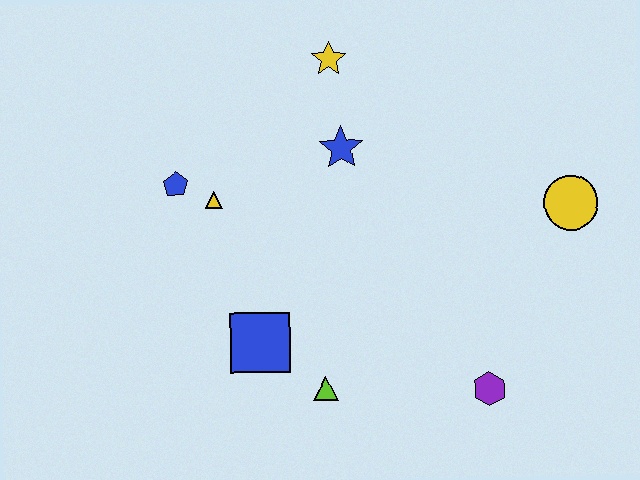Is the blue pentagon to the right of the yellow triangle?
No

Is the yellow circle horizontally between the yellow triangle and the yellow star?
No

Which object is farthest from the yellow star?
The purple hexagon is farthest from the yellow star.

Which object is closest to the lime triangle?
The blue square is closest to the lime triangle.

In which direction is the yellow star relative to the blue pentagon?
The yellow star is to the right of the blue pentagon.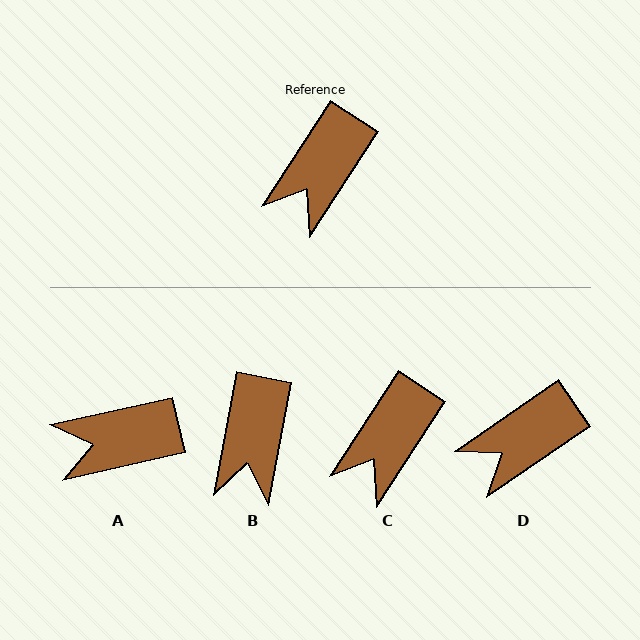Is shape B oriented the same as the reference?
No, it is off by about 22 degrees.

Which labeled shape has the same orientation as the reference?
C.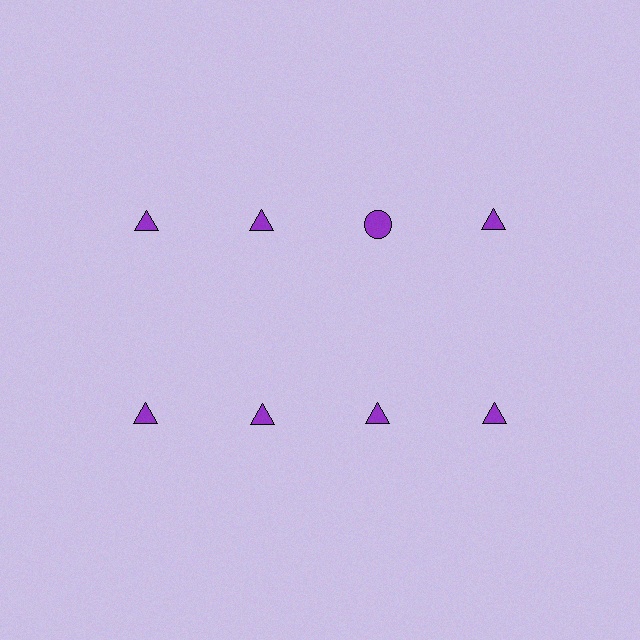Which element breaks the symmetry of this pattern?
The purple circle in the top row, center column breaks the symmetry. All other shapes are purple triangles.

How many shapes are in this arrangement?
There are 8 shapes arranged in a grid pattern.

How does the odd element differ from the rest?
It has a different shape: circle instead of triangle.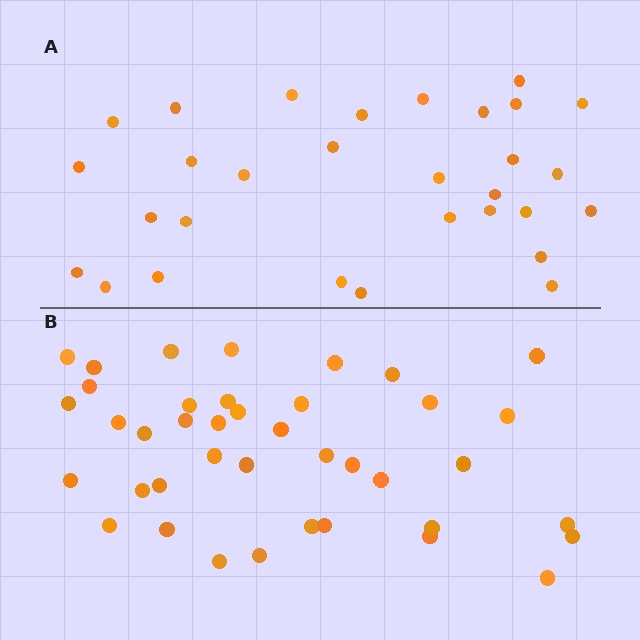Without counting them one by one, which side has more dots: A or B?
Region B (the bottom region) has more dots.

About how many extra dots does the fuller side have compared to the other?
Region B has roughly 10 or so more dots than region A.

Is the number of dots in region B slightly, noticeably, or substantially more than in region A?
Region B has noticeably more, but not dramatically so. The ratio is roughly 1.3 to 1.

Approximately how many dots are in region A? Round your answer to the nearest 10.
About 30 dots.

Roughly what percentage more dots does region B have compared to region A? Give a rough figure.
About 35% more.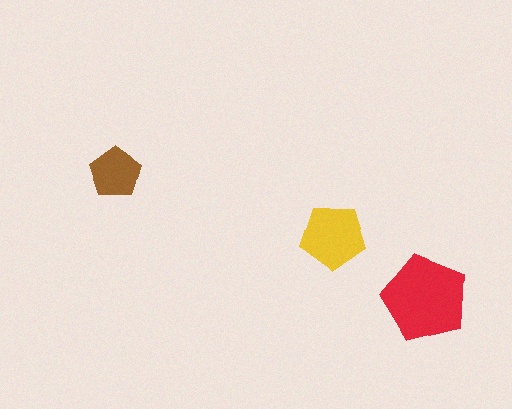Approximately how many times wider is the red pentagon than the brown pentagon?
About 1.5 times wider.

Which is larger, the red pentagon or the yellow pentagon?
The red one.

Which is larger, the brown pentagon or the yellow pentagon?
The yellow one.